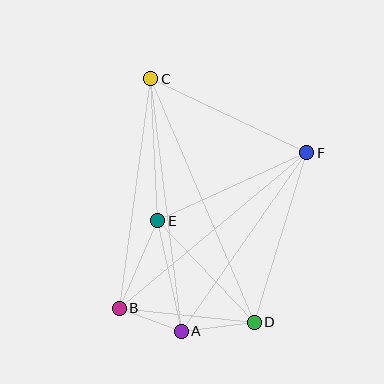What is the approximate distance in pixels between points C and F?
The distance between C and F is approximately 173 pixels.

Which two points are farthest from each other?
Points C and D are farthest from each other.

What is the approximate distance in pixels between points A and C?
The distance between A and C is approximately 254 pixels.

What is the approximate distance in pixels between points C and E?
The distance between C and E is approximately 142 pixels.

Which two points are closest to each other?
Points A and B are closest to each other.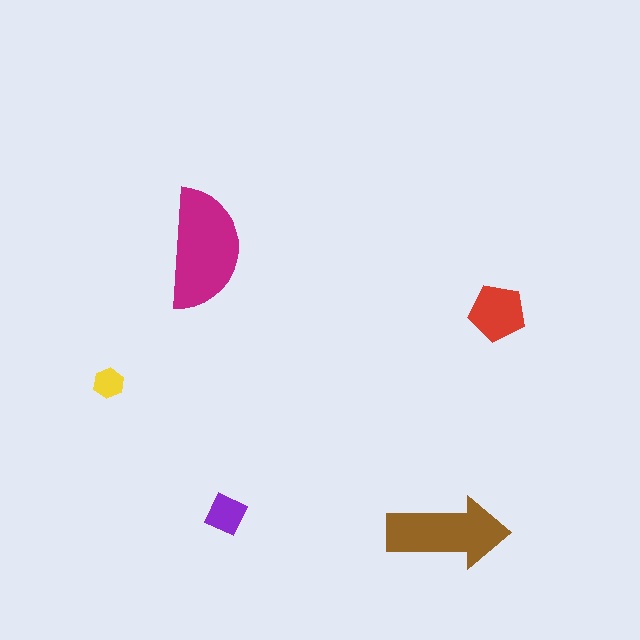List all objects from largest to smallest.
The magenta semicircle, the brown arrow, the red pentagon, the purple diamond, the yellow hexagon.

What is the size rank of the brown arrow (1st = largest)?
2nd.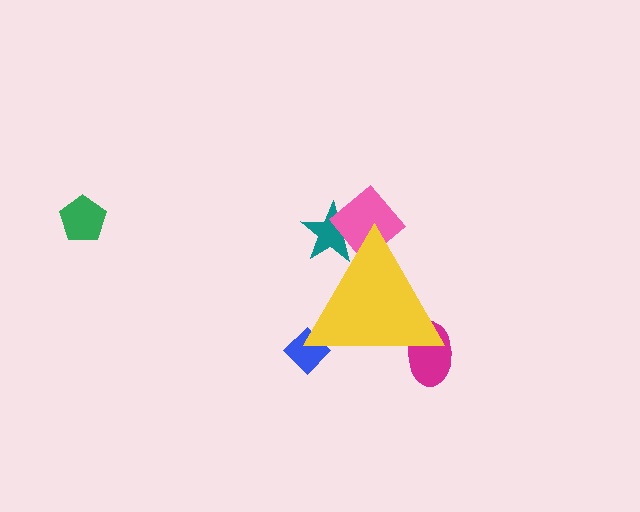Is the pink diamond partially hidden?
Yes, the pink diamond is partially hidden behind the yellow triangle.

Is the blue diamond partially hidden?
Yes, the blue diamond is partially hidden behind the yellow triangle.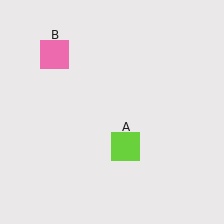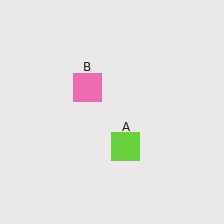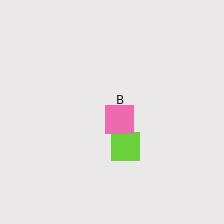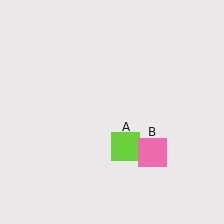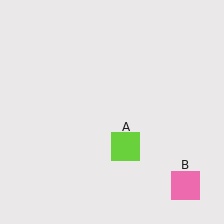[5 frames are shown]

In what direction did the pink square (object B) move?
The pink square (object B) moved down and to the right.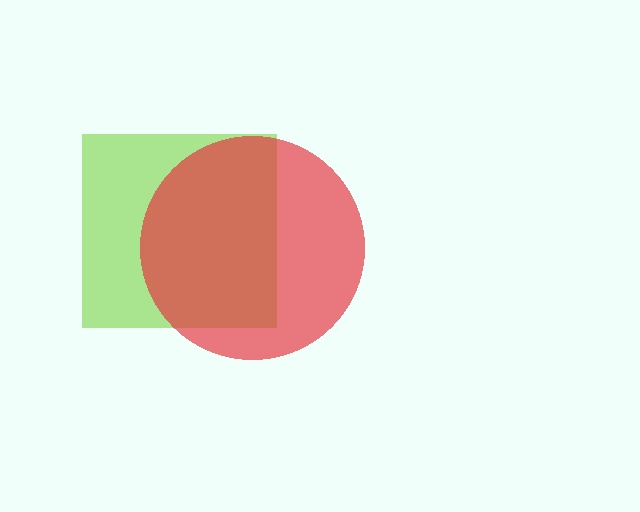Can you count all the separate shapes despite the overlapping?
Yes, there are 2 separate shapes.